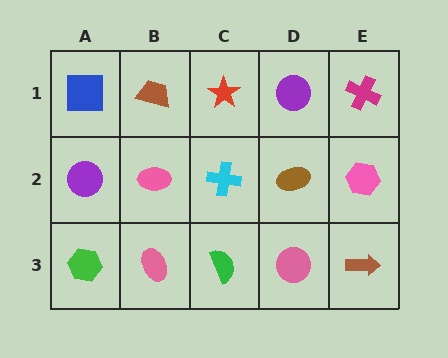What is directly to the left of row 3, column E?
A pink circle.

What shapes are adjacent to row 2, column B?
A brown trapezoid (row 1, column B), a pink ellipse (row 3, column B), a purple circle (row 2, column A), a cyan cross (row 2, column C).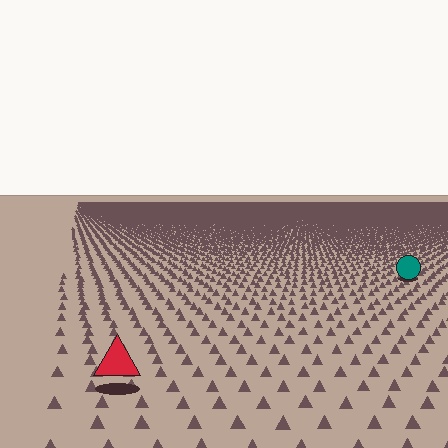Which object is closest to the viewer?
The red triangle is closest. The texture marks near it are larger and more spread out.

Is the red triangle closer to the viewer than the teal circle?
Yes. The red triangle is closer — you can tell from the texture gradient: the ground texture is coarser near it.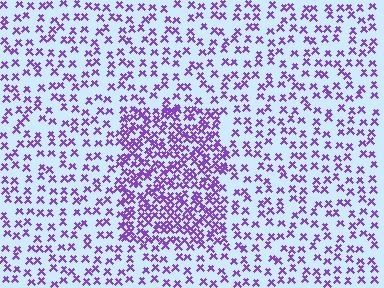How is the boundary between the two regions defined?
The boundary is defined by a change in element density (approximately 2.3x ratio). All elements are the same color, size, and shape.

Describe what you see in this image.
The image contains small purple elements arranged at two different densities. A rectangle-shaped region is visible where the elements are more densely packed than the surrounding area.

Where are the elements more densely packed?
The elements are more densely packed inside the rectangle boundary.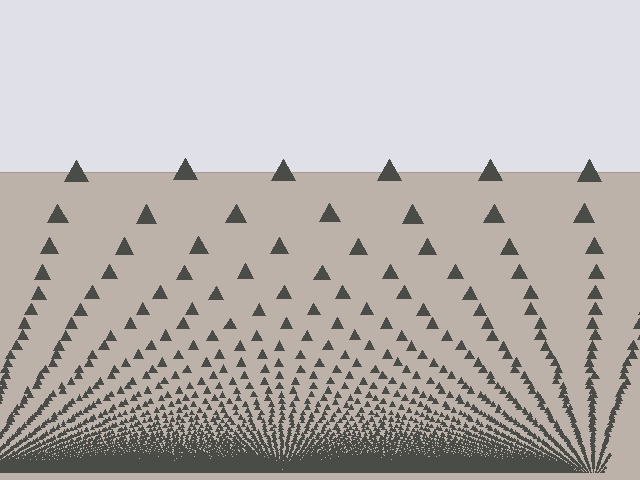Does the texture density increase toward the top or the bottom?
Density increases toward the bottom.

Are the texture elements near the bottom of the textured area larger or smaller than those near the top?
Smaller. The gradient is inverted — elements near the bottom are smaller and denser.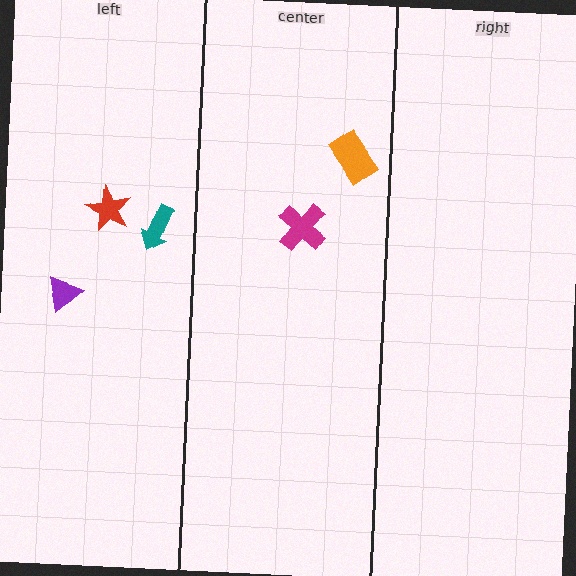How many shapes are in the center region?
2.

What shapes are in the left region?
The purple triangle, the teal arrow, the red star.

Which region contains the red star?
The left region.